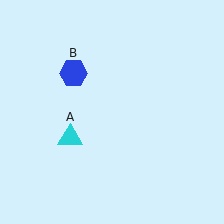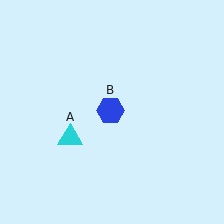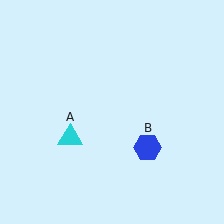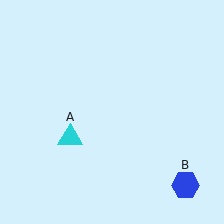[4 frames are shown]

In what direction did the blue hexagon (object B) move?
The blue hexagon (object B) moved down and to the right.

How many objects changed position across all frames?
1 object changed position: blue hexagon (object B).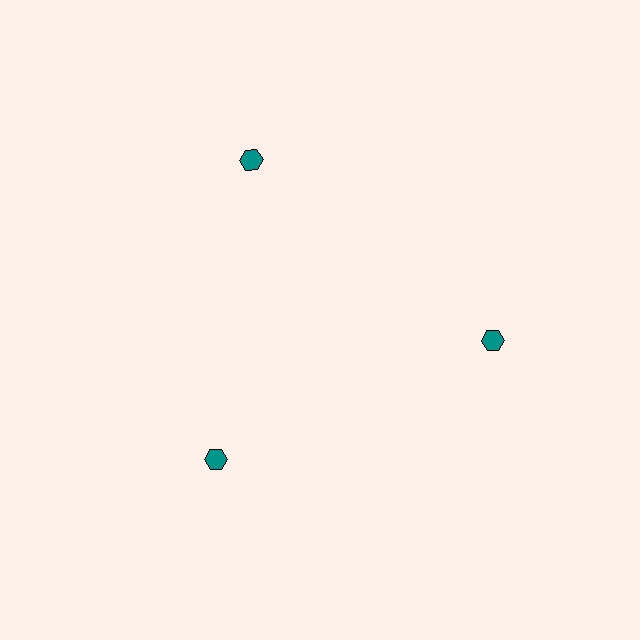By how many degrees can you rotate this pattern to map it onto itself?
The pattern maps onto itself every 120 degrees of rotation.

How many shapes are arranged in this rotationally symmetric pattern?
There are 3 shapes, arranged in 3 groups of 1.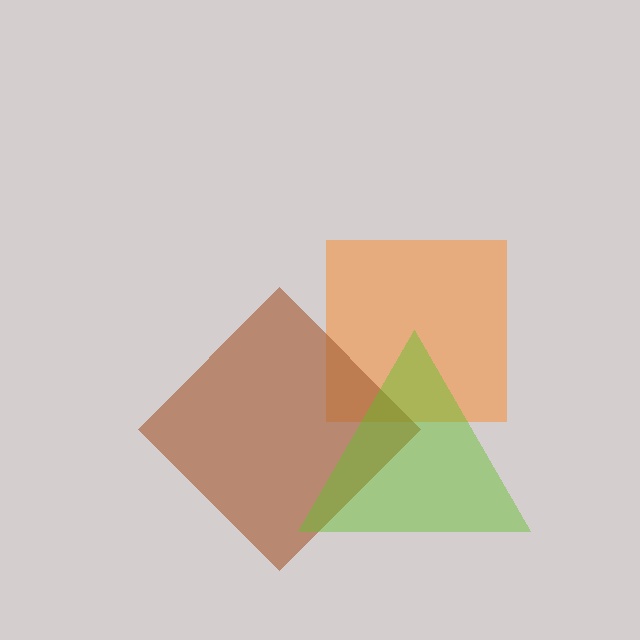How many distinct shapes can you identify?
There are 3 distinct shapes: an orange square, a brown diamond, a lime triangle.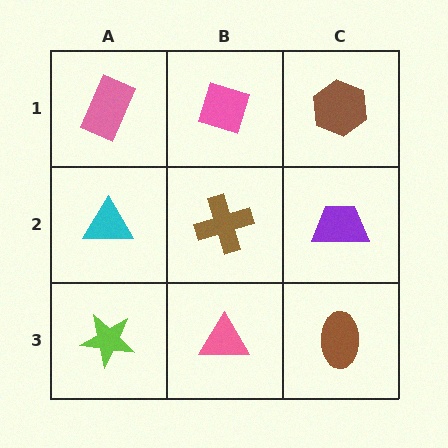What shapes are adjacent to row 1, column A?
A cyan triangle (row 2, column A), a pink diamond (row 1, column B).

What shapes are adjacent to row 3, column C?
A purple trapezoid (row 2, column C), a pink triangle (row 3, column B).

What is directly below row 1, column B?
A brown cross.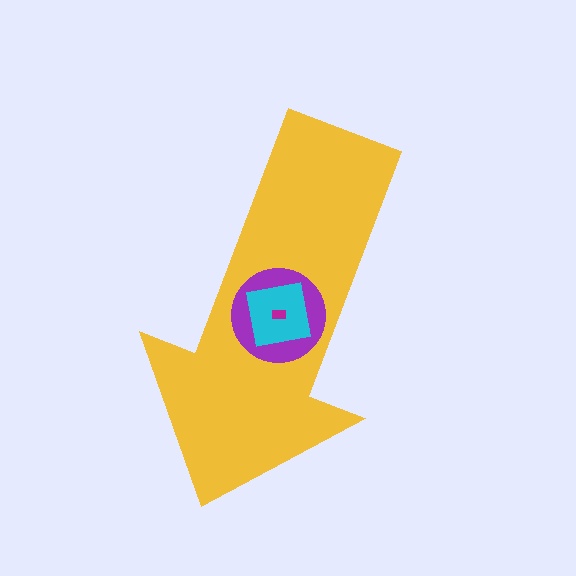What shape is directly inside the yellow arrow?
The purple circle.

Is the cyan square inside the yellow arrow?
Yes.